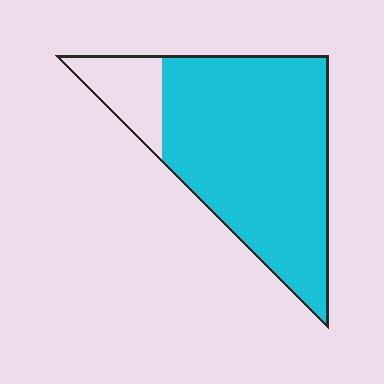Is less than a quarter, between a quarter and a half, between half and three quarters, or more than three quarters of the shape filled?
More than three quarters.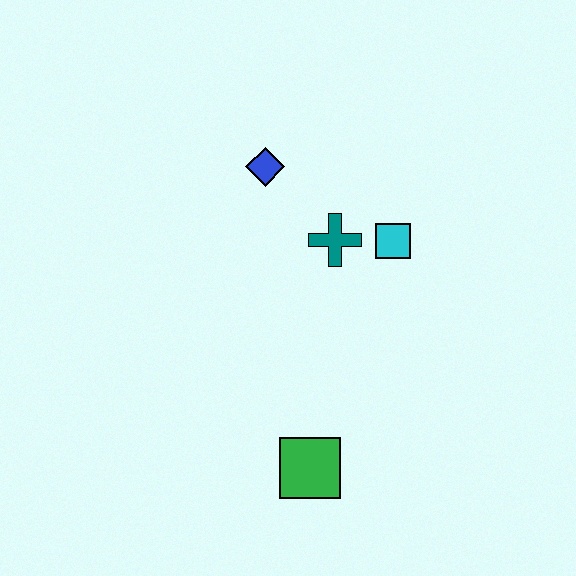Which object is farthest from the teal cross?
The green square is farthest from the teal cross.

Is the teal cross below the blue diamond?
Yes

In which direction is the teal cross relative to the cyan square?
The teal cross is to the left of the cyan square.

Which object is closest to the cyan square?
The teal cross is closest to the cyan square.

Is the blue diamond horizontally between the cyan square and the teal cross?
No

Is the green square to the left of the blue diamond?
No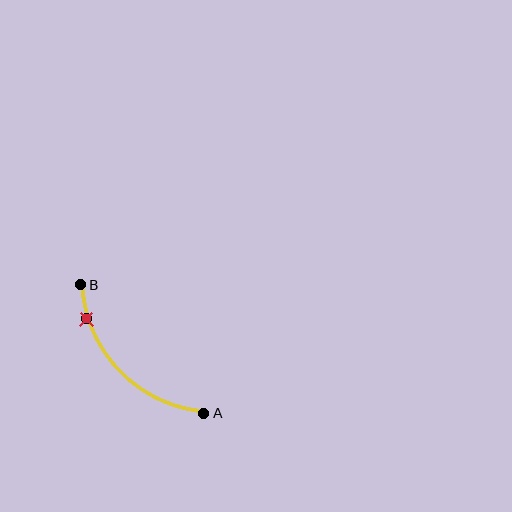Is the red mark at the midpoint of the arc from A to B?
No. The red mark lies on the arc but is closer to endpoint B. The arc midpoint would be at the point on the curve equidistant along the arc from both A and B.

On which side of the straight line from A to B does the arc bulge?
The arc bulges below and to the left of the straight line connecting A and B.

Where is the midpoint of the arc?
The arc midpoint is the point on the curve farthest from the straight line joining A and B. It sits below and to the left of that line.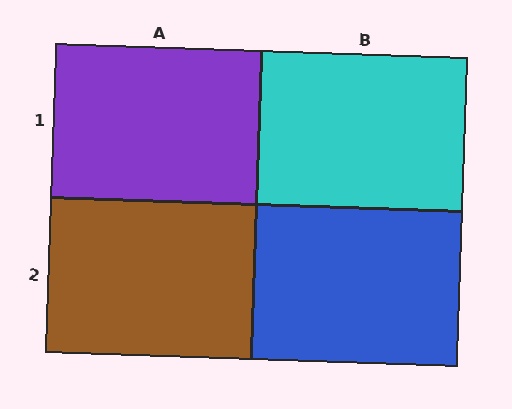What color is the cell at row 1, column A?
Purple.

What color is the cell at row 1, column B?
Cyan.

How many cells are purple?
1 cell is purple.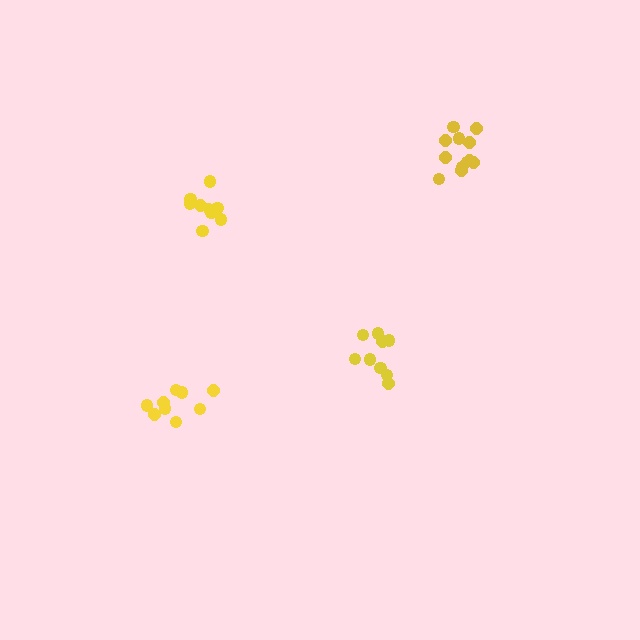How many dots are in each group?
Group 1: 9 dots, Group 2: 9 dots, Group 3: 13 dots, Group 4: 9 dots (40 total).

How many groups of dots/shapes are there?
There are 4 groups.